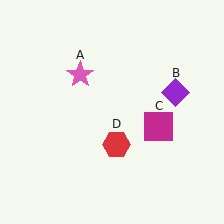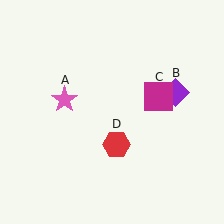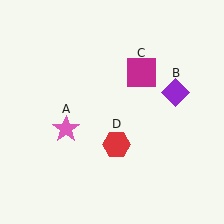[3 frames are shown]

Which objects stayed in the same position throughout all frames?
Purple diamond (object B) and red hexagon (object D) remained stationary.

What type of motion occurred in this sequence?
The pink star (object A), magenta square (object C) rotated counterclockwise around the center of the scene.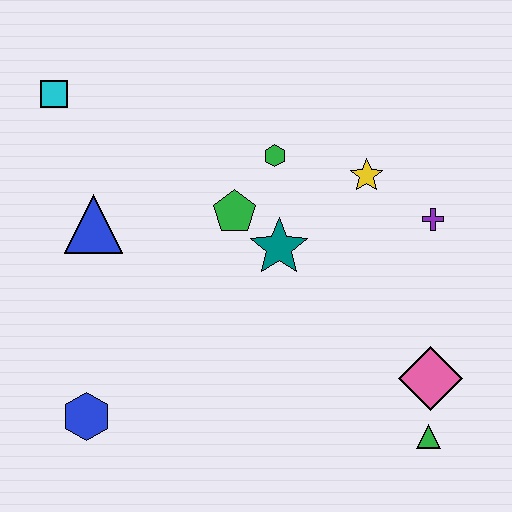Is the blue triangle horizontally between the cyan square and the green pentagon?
Yes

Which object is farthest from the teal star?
The cyan square is farthest from the teal star.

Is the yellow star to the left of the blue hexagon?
No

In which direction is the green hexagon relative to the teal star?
The green hexagon is above the teal star.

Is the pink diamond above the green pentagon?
No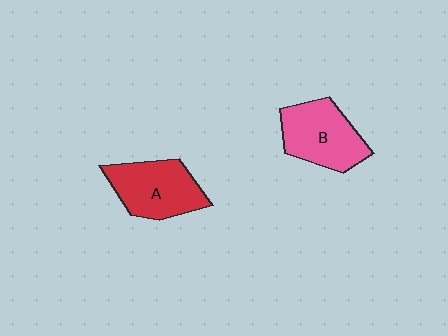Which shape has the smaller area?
Shape B (pink).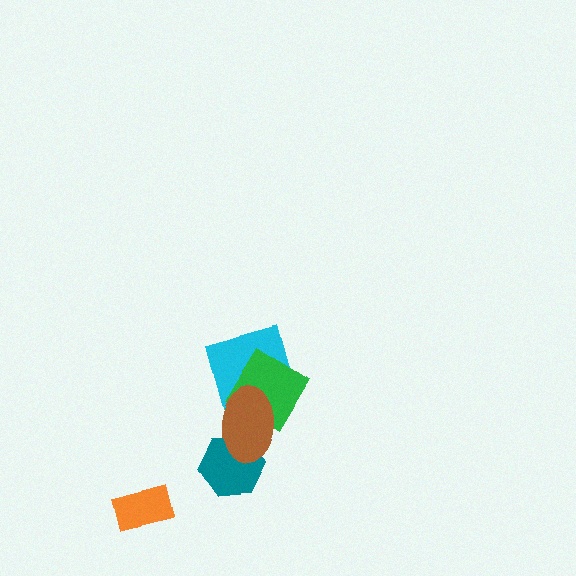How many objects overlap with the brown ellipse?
3 objects overlap with the brown ellipse.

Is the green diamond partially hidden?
Yes, it is partially covered by another shape.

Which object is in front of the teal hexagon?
The brown ellipse is in front of the teal hexagon.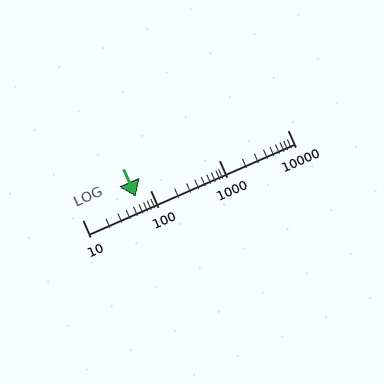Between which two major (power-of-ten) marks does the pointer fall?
The pointer is between 10 and 100.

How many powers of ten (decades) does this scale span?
The scale spans 3 decades, from 10 to 10000.